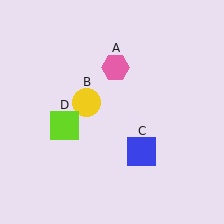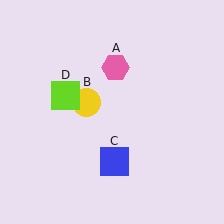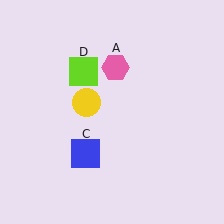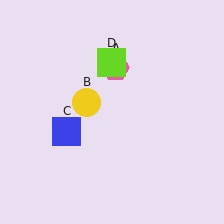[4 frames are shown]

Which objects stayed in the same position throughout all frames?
Pink hexagon (object A) and yellow circle (object B) remained stationary.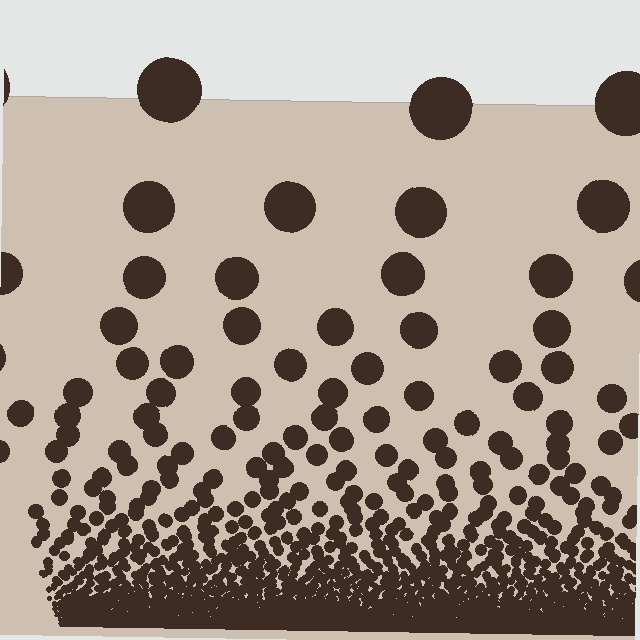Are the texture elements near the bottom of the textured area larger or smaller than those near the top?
Smaller. The gradient is inverted — elements near the bottom are smaller and denser.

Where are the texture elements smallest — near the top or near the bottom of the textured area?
Near the bottom.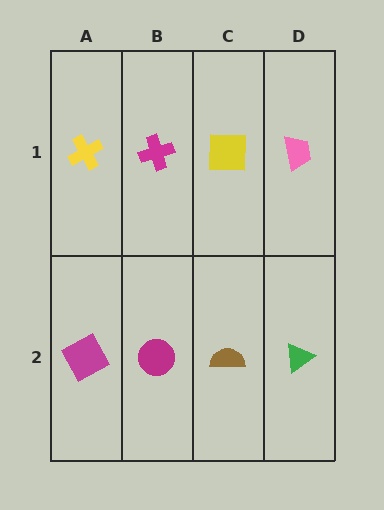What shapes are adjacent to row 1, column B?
A magenta circle (row 2, column B), a yellow cross (row 1, column A), a yellow square (row 1, column C).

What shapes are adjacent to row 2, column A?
A yellow cross (row 1, column A), a magenta circle (row 2, column B).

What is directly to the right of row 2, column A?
A magenta circle.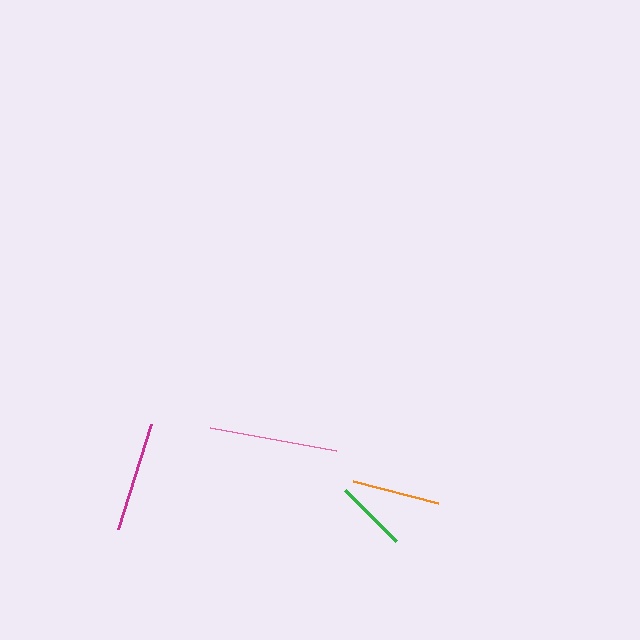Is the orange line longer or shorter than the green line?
The orange line is longer than the green line.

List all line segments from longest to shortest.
From longest to shortest: pink, magenta, orange, green.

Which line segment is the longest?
The pink line is the longest at approximately 128 pixels.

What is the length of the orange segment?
The orange segment is approximately 88 pixels long.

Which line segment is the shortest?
The green line is the shortest at approximately 71 pixels.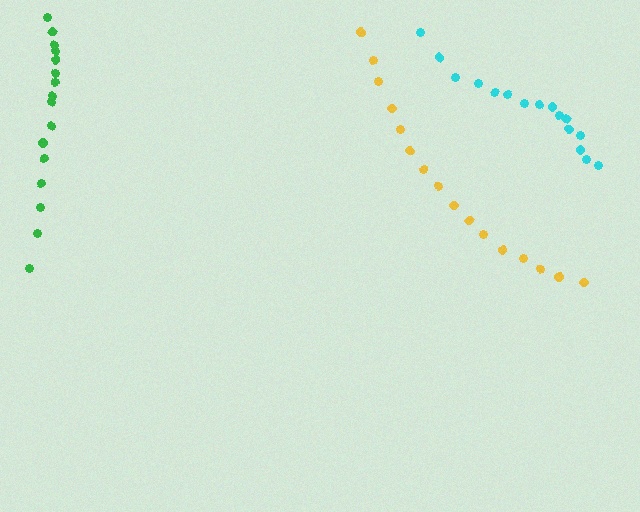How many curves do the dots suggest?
There are 3 distinct paths.